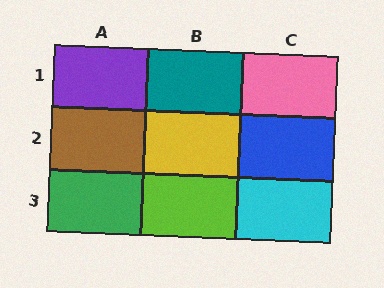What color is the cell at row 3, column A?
Green.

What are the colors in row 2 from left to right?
Brown, yellow, blue.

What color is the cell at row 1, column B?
Teal.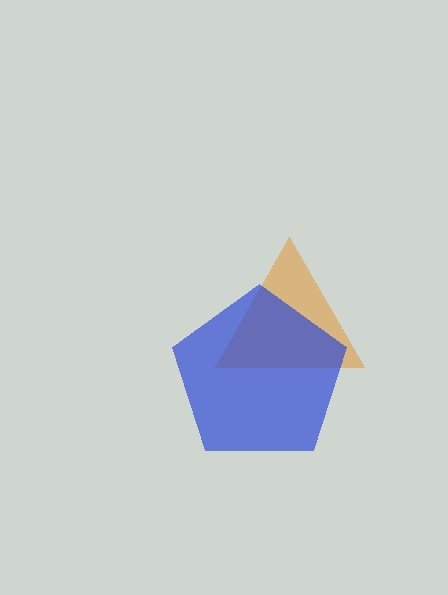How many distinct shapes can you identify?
There are 2 distinct shapes: an orange triangle, a blue pentagon.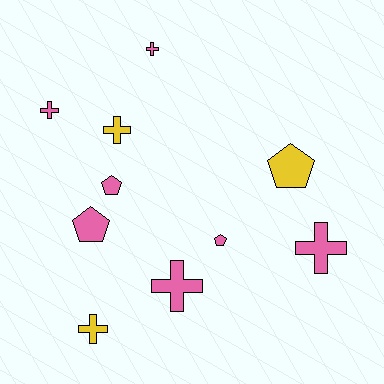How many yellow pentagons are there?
There is 1 yellow pentagon.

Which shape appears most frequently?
Cross, with 6 objects.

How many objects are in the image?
There are 10 objects.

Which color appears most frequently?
Pink, with 7 objects.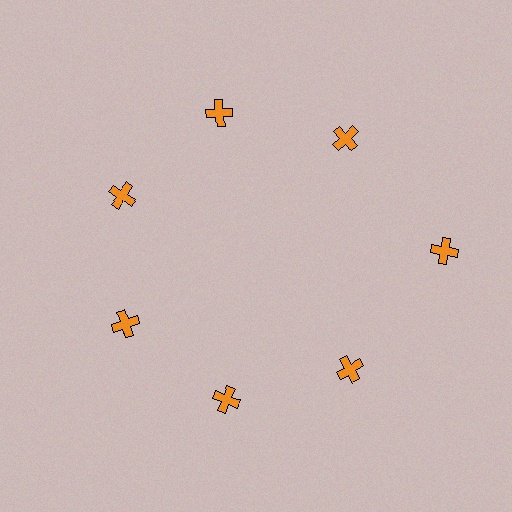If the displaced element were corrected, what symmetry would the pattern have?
It would have 7-fold rotational symmetry — the pattern would map onto itself every 51 degrees.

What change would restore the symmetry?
The symmetry would be restored by moving it inward, back onto the ring so that all 7 crosses sit at equal angles and equal distance from the center.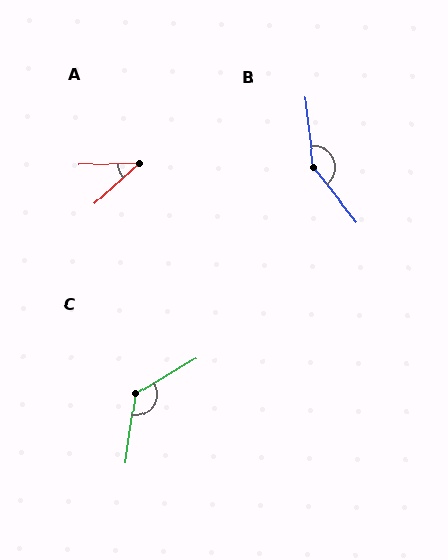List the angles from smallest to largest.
A (39°), C (129°), B (148°).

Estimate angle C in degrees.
Approximately 129 degrees.